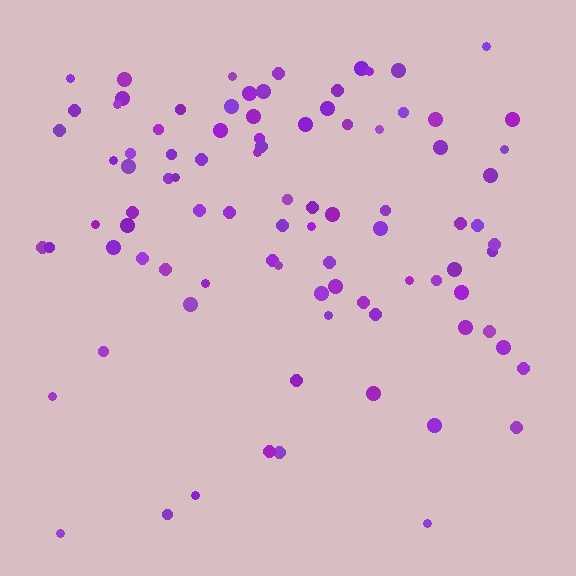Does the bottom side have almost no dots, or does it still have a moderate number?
Still a moderate number, just noticeably fewer than the top.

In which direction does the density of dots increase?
From bottom to top, with the top side densest.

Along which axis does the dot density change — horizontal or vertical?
Vertical.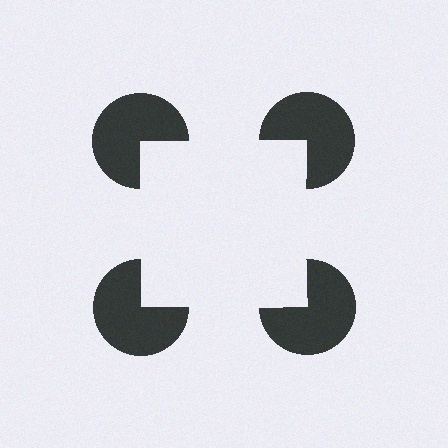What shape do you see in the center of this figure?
An illusory square — its edges are inferred from the aligned wedge cuts in the pac-man discs, not physically drawn.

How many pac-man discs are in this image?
There are 4 — one at each vertex of the illusory square.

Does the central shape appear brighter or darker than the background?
It typically appears slightly brighter than the background, even though no actual brightness change is drawn.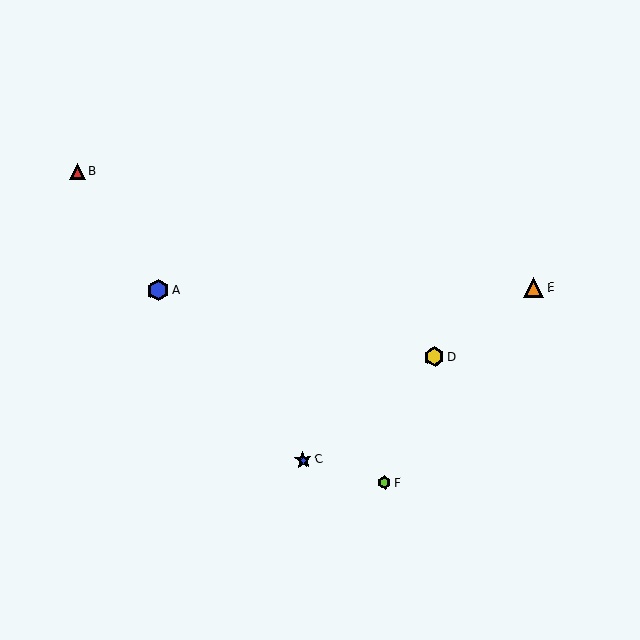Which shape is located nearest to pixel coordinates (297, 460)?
The blue star (labeled C) at (303, 460) is nearest to that location.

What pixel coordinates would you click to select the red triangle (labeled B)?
Click at (77, 171) to select the red triangle B.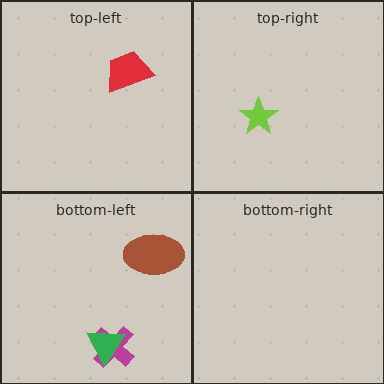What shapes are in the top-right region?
The lime star.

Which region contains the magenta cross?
The bottom-left region.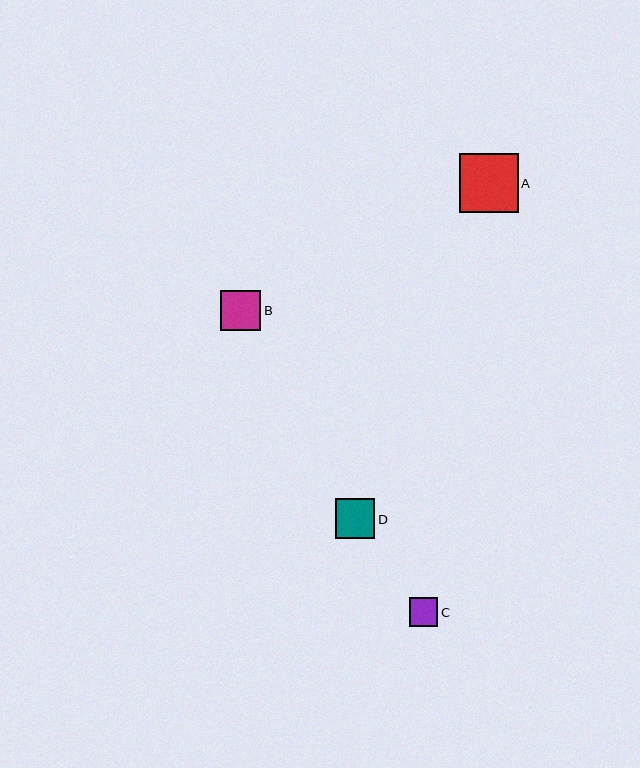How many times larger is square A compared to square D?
Square A is approximately 1.5 times the size of square D.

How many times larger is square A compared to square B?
Square A is approximately 1.5 times the size of square B.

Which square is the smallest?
Square C is the smallest with a size of approximately 28 pixels.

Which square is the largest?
Square A is the largest with a size of approximately 59 pixels.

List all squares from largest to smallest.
From largest to smallest: A, B, D, C.